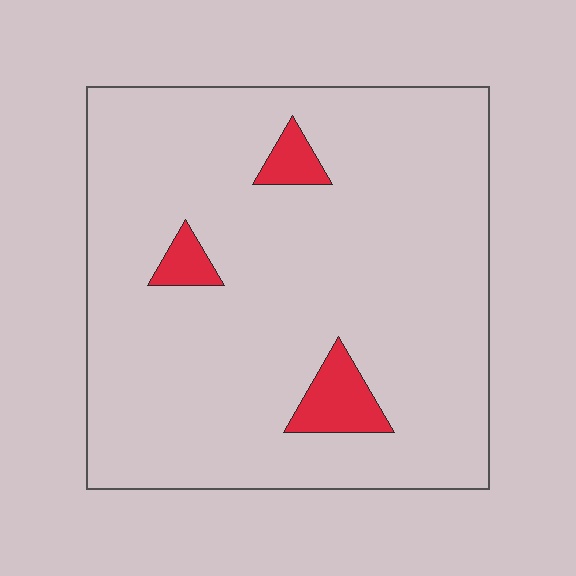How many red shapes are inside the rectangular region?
3.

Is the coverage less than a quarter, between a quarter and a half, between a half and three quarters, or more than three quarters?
Less than a quarter.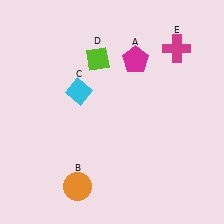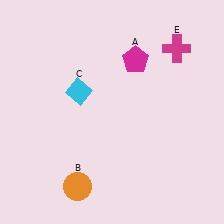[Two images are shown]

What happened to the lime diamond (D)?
The lime diamond (D) was removed in Image 2. It was in the top-left area of Image 1.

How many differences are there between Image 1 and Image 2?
There is 1 difference between the two images.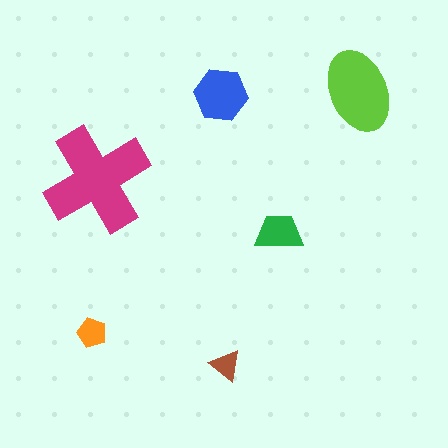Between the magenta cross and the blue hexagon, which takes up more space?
The magenta cross.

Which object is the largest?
The magenta cross.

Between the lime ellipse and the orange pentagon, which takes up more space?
The lime ellipse.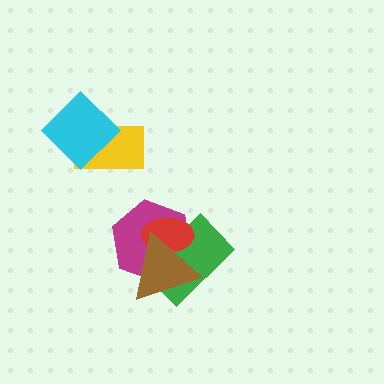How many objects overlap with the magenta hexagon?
3 objects overlap with the magenta hexagon.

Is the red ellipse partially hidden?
Yes, it is partially covered by another shape.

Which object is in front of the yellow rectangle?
The cyan diamond is in front of the yellow rectangle.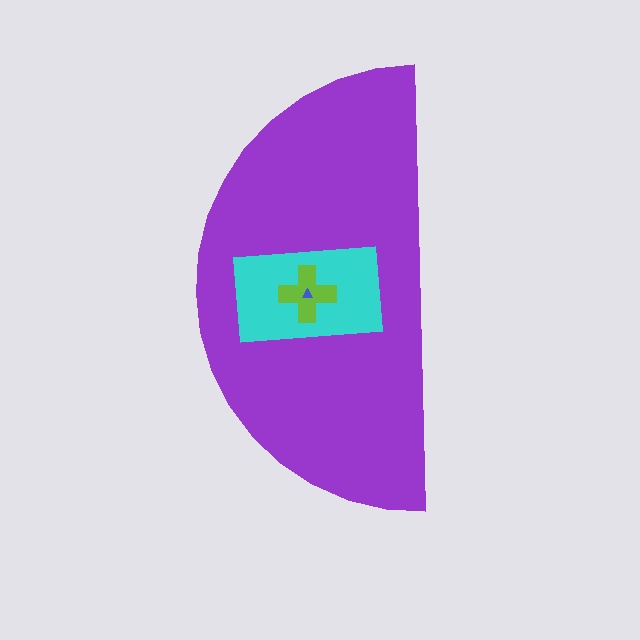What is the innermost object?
The blue triangle.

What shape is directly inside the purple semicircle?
The cyan rectangle.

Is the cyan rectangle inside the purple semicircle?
Yes.